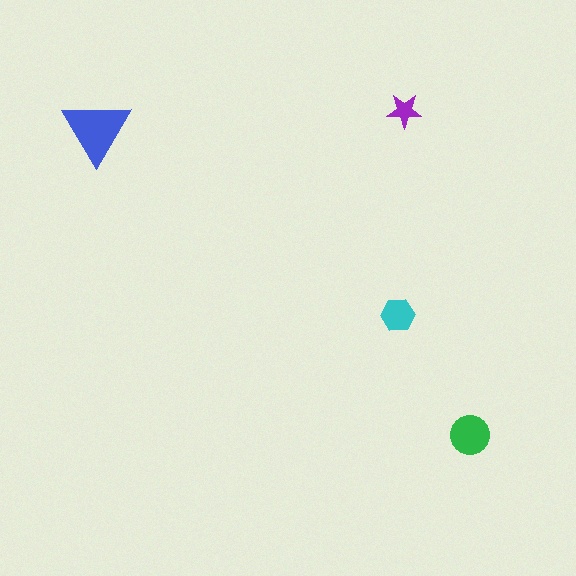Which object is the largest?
The blue triangle.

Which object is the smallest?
The purple star.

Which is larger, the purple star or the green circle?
The green circle.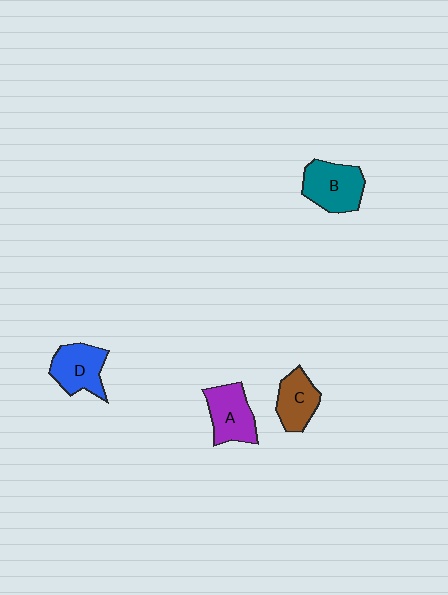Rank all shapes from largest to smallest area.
From largest to smallest: B (teal), A (purple), D (blue), C (brown).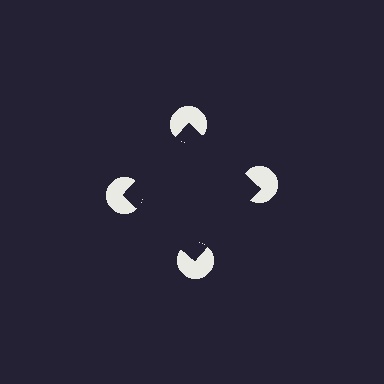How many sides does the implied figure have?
4 sides.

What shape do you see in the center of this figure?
An illusory square — its edges are inferred from the aligned wedge cuts in the pac-man discs, not physically drawn.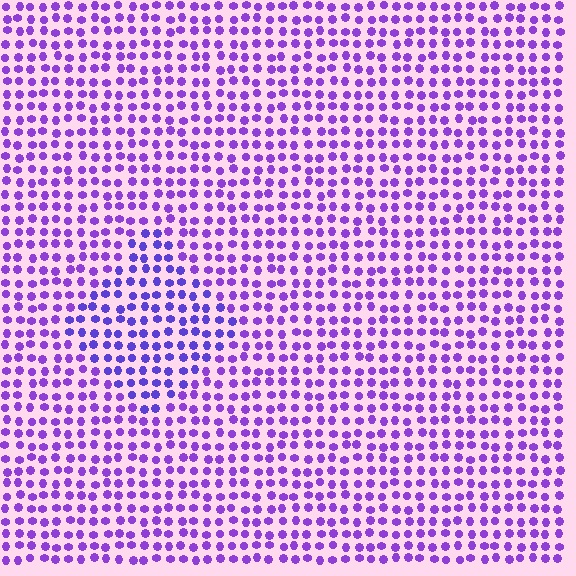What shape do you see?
I see a diamond.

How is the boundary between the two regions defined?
The boundary is defined purely by a slight shift in hue (about 20 degrees). Spacing, size, and orientation are identical on both sides.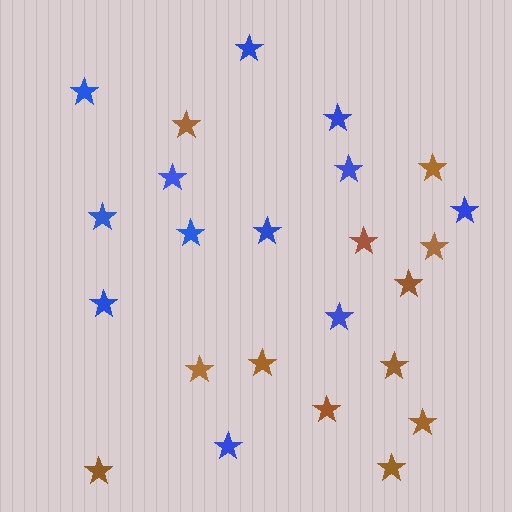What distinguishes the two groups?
There are 2 groups: one group of brown stars (12) and one group of blue stars (12).